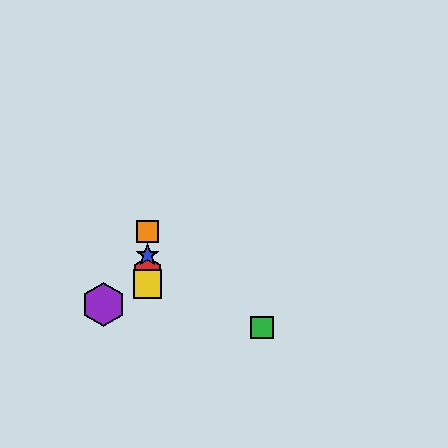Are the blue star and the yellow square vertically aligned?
Yes, both are at x≈147.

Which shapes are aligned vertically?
The red hexagon, the blue star, the yellow square, the orange square are aligned vertically.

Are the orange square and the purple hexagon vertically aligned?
No, the orange square is at x≈147 and the purple hexagon is at x≈104.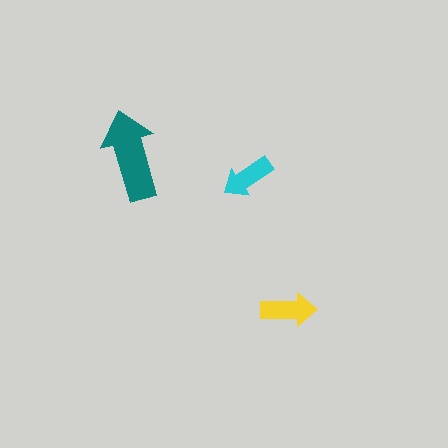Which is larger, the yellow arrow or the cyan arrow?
The yellow one.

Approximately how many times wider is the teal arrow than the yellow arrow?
About 1.5 times wider.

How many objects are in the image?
There are 3 objects in the image.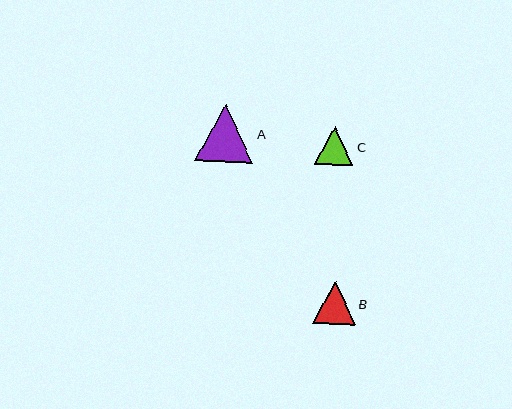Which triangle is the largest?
Triangle A is the largest with a size of approximately 58 pixels.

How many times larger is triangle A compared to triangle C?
Triangle A is approximately 1.5 times the size of triangle C.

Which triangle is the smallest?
Triangle C is the smallest with a size of approximately 39 pixels.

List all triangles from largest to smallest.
From largest to smallest: A, B, C.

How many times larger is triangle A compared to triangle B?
Triangle A is approximately 1.4 times the size of triangle B.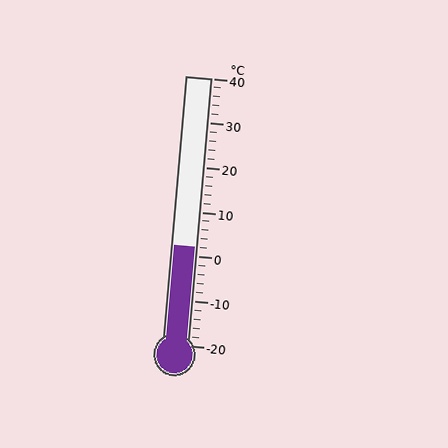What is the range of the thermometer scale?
The thermometer scale ranges from -20°C to 40°C.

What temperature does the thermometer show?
The thermometer shows approximately 2°C.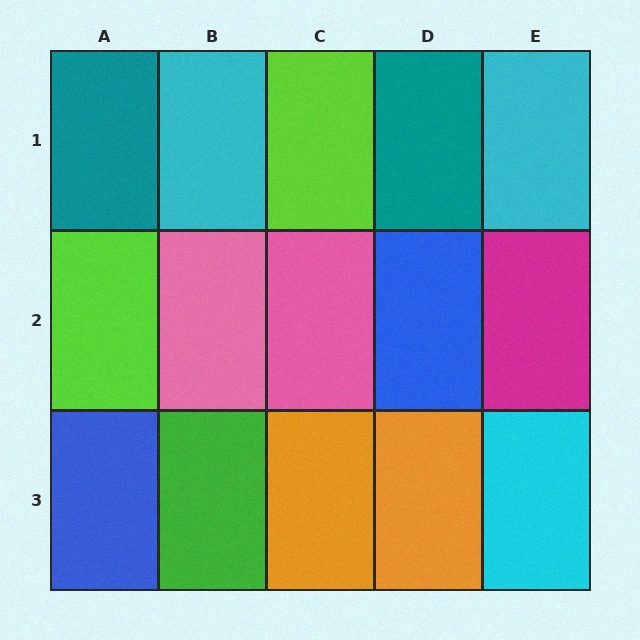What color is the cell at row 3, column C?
Orange.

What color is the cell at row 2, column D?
Blue.